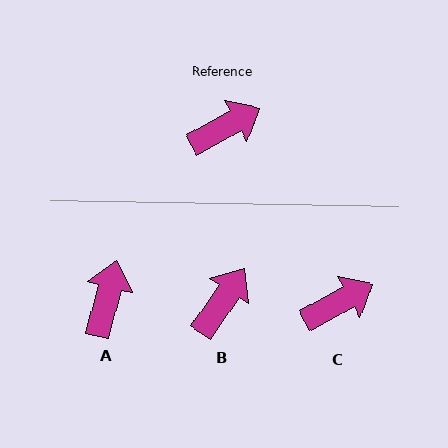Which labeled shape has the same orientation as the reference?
C.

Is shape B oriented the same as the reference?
No, it is off by about 27 degrees.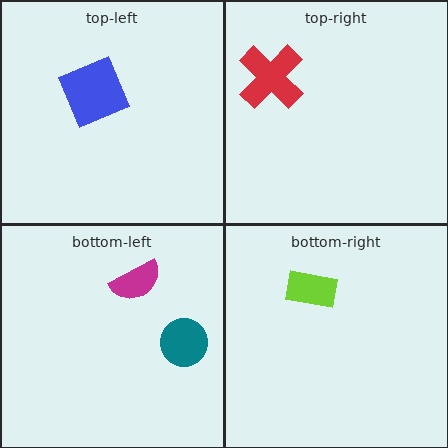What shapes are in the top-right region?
The red cross.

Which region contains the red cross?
The top-right region.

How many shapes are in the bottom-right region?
1.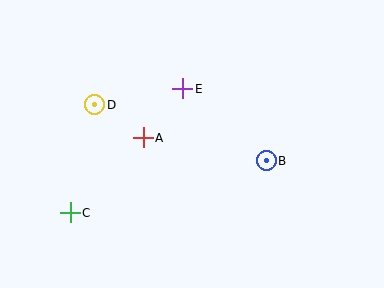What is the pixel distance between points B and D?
The distance between B and D is 180 pixels.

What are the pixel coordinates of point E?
Point E is at (183, 89).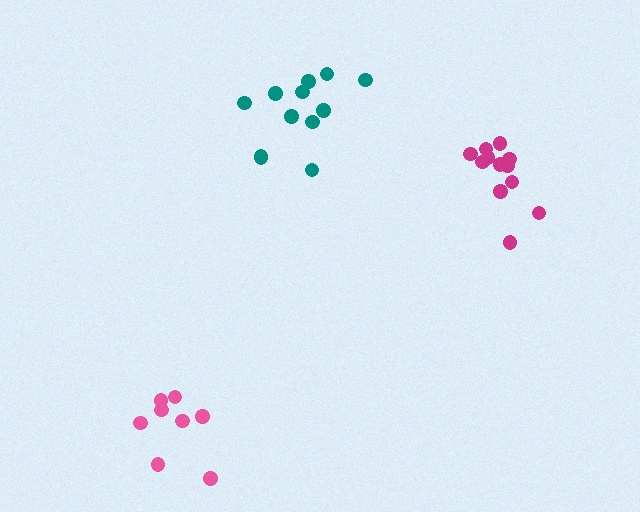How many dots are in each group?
Group 1: 12 dots, Group 2: 8 dots, Group 3: 12 dots (32 total).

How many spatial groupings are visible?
There are 3 spatial groupings.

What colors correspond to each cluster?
The clusters are colored: magenta, pink, teal.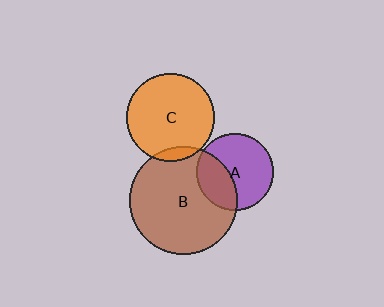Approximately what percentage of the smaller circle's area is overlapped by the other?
Approximately 35%.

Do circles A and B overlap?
Yes.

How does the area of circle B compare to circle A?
Approximately 2.0 times.